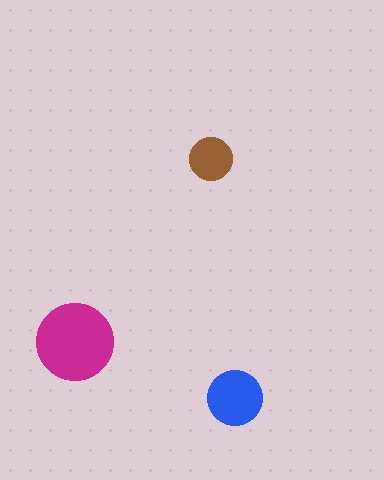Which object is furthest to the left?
The magenta circle is leftmost.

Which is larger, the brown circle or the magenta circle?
The magenta one.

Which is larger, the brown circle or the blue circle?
The blue one.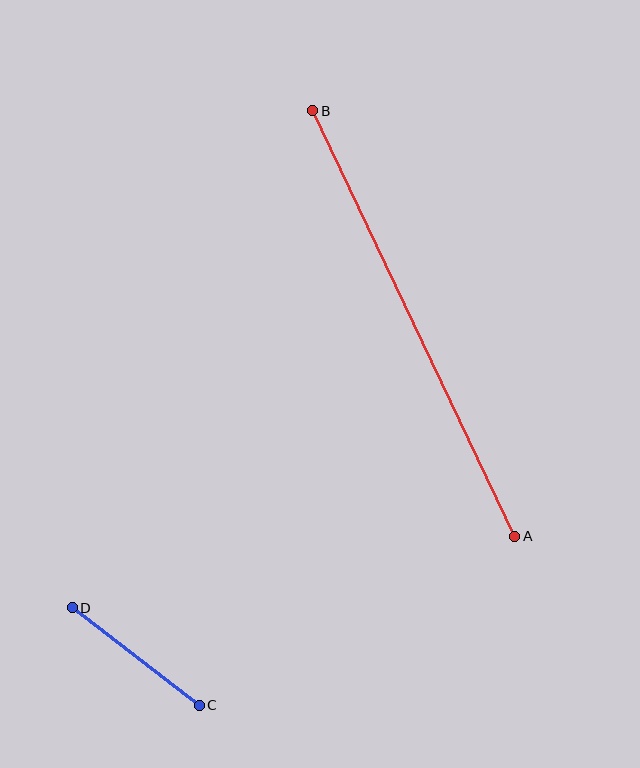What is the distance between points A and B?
The distance is approximately 471 pixels.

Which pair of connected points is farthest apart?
Points A and B are farthest apart.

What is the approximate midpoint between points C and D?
The midpoint is at approximately (136, 657) pixels.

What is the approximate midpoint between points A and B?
The midpoint is at approximately (414, 323) pixels.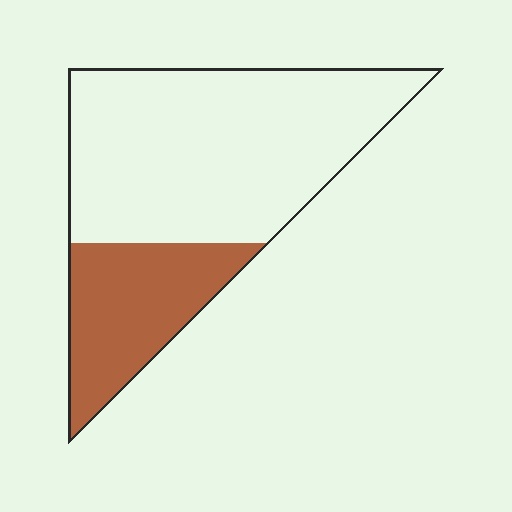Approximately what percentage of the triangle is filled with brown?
Approximately 30%.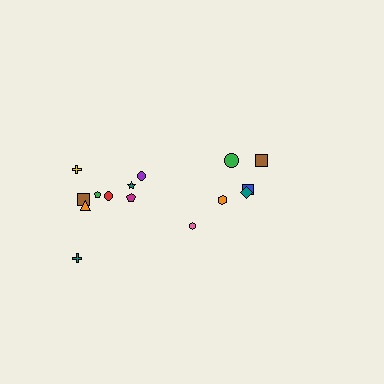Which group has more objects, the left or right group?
The left group.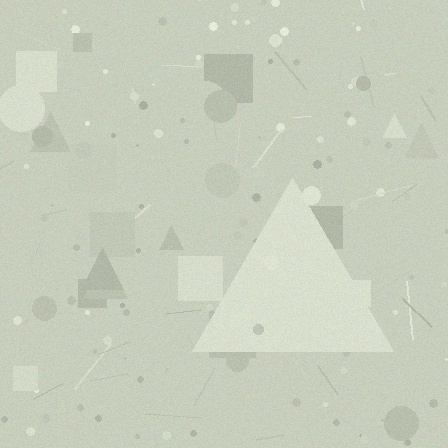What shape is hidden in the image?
A triangle is hidden in the image.